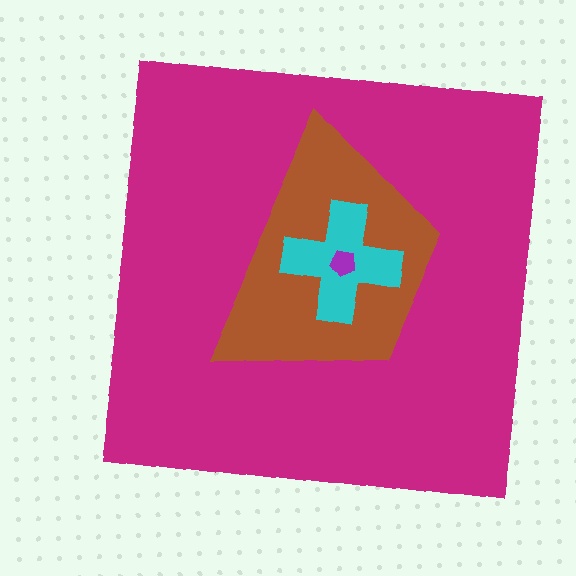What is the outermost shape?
The magenta square.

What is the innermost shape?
The purple pentagon.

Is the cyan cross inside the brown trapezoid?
Yes.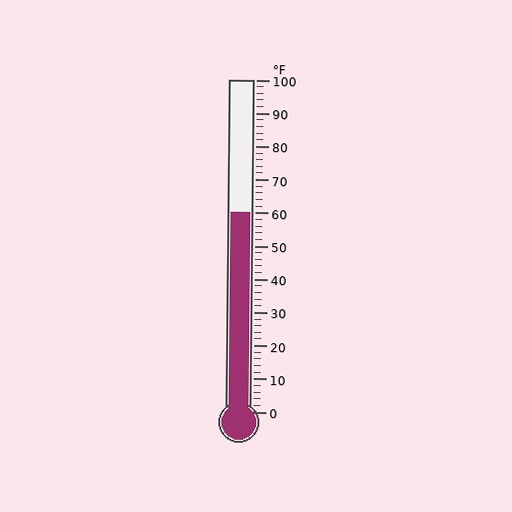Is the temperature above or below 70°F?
The temperature is below 70°F.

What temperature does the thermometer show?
The thermometer shows approximately 60°F.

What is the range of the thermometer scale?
The thermometer scale ranges from 0°F to 100°F.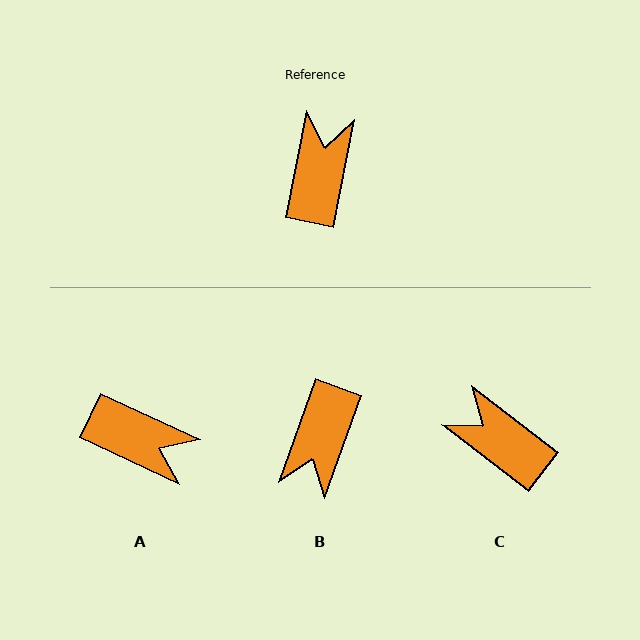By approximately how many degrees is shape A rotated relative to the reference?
Approximately 104 degrees clockwise.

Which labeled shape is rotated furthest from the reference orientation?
B, about 171 degrees away.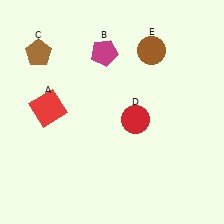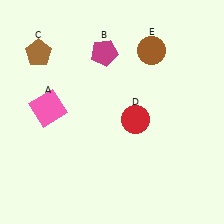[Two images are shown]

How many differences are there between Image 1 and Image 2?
There is 1 difference between the two images.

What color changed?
The square (A) changed from red in Image 1 to pink in Image 2.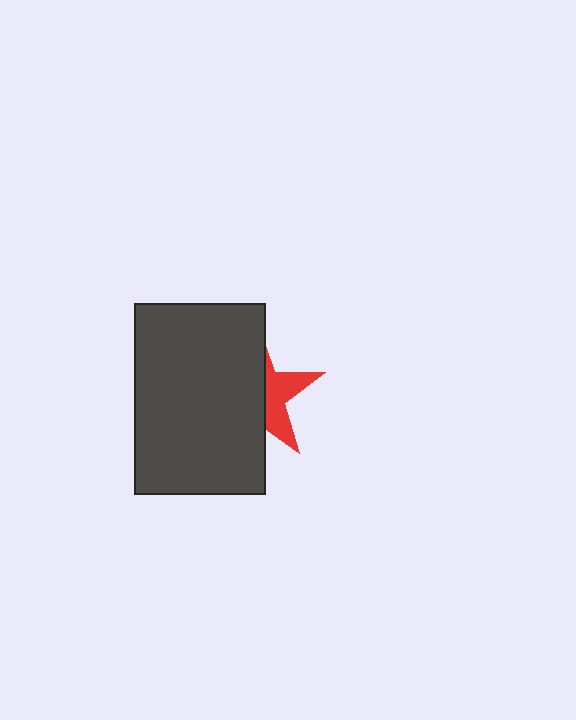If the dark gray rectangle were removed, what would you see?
You would see the complete red star.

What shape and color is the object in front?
The object in front is a dark gray rectangle.